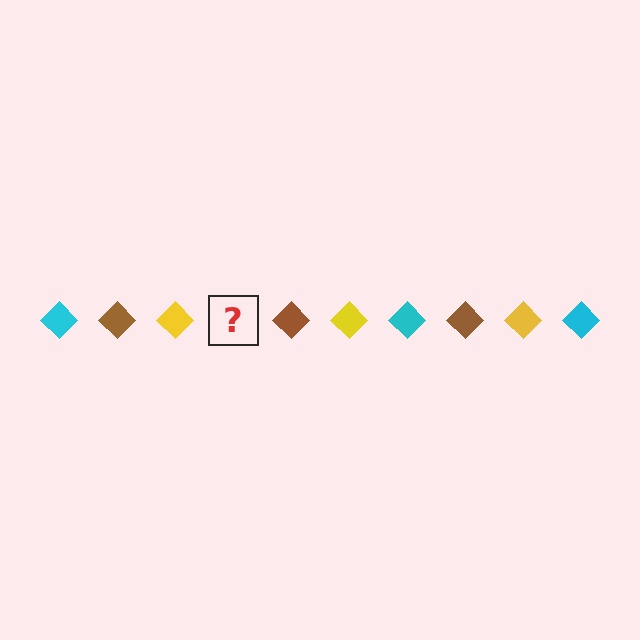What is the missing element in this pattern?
The missing element is a cyan diamond.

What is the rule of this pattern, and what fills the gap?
The rule is that the pattern cycles through cyan, brown, yellow diamonds. The gap should be filled with a cyan diamond.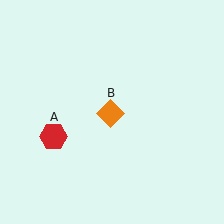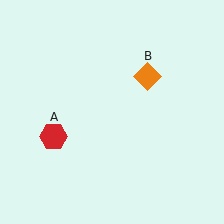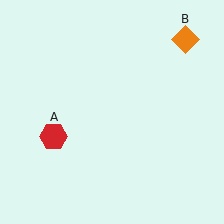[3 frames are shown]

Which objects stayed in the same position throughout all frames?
Red hexagon (object A) remained stationary.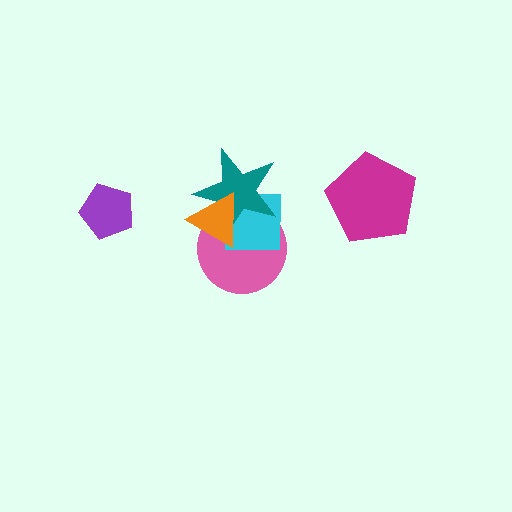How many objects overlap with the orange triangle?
3 objects overlap with the orange triangle.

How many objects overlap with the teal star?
3 objects overlap with the teal star.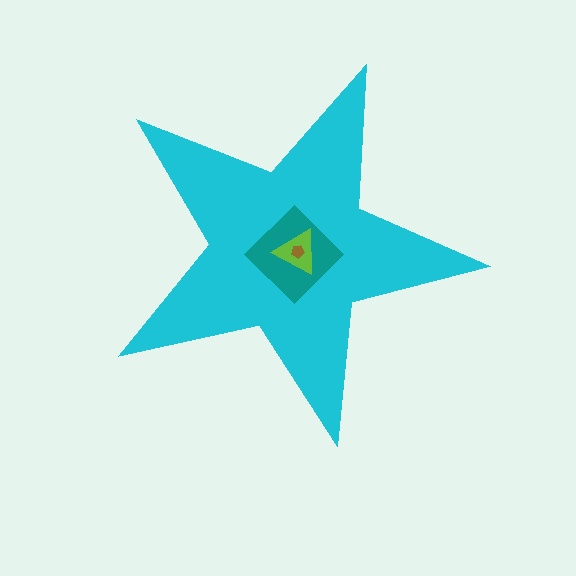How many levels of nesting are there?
4.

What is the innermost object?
The brown pentagon.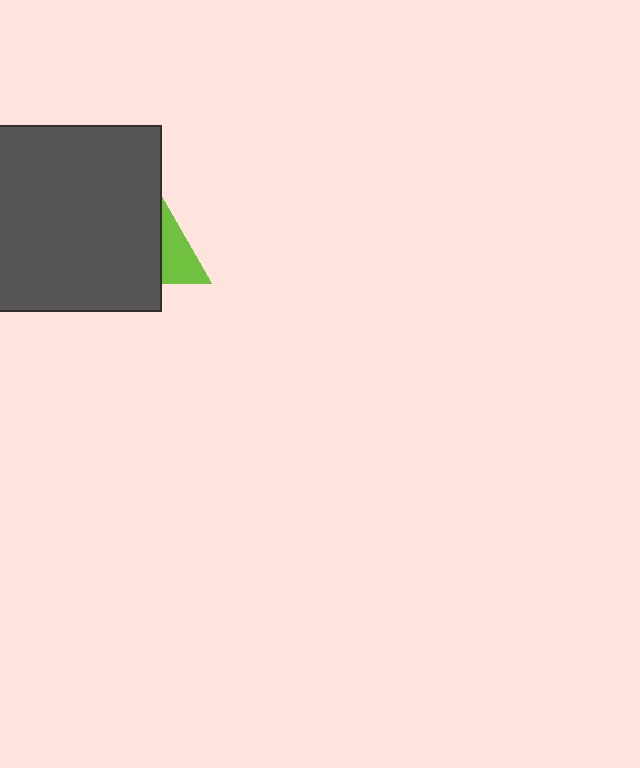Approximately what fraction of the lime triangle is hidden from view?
Roughly 52% of the lime triangle is hidden behind the dark gray rectangle.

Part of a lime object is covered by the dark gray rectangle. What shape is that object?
It is a triangle.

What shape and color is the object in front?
The object in front is a dark gray rectangle.